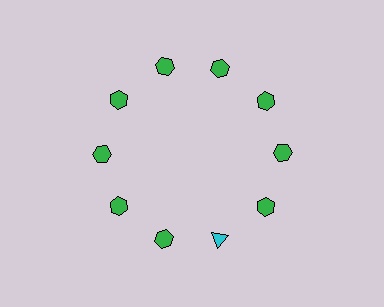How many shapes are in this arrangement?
There are 10 shapes arranged in a ring pattern.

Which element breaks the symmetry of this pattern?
The cyan triangle at roughly the 5 o'clock position breaks the symmetry. All other shapes are green hexagons.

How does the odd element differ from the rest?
It differs in both color (cyan instead of green) and shape (triangle instead of hexagon).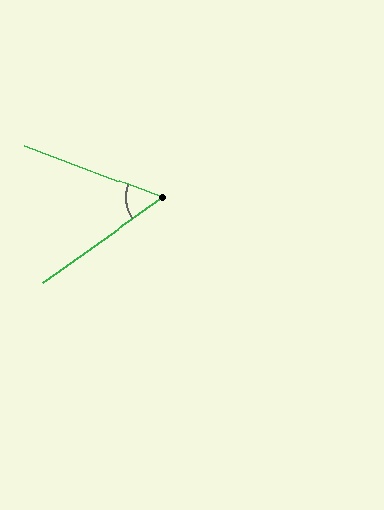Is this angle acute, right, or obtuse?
It is acute.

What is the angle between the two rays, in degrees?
Approximately 56 degrees.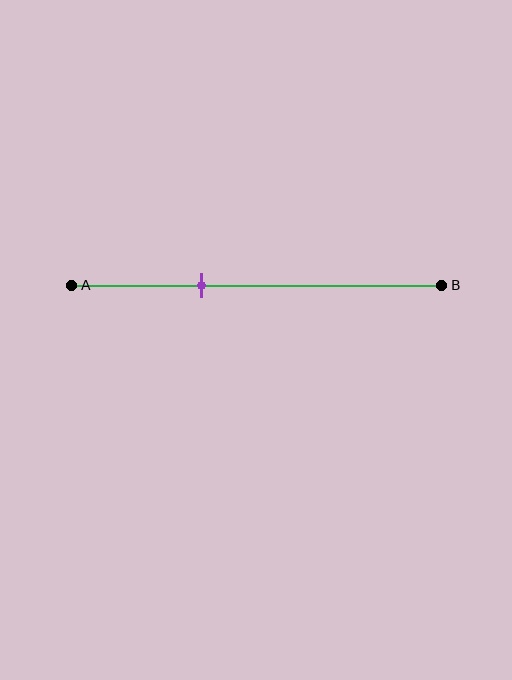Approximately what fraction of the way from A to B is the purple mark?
The purple mark is approximately 35% of the way from A to B.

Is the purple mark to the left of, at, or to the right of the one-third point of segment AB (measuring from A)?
The purple mark is approximately at the one-third point of segment AB.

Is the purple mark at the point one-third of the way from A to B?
Yes, the mark is approximately at the one-third point.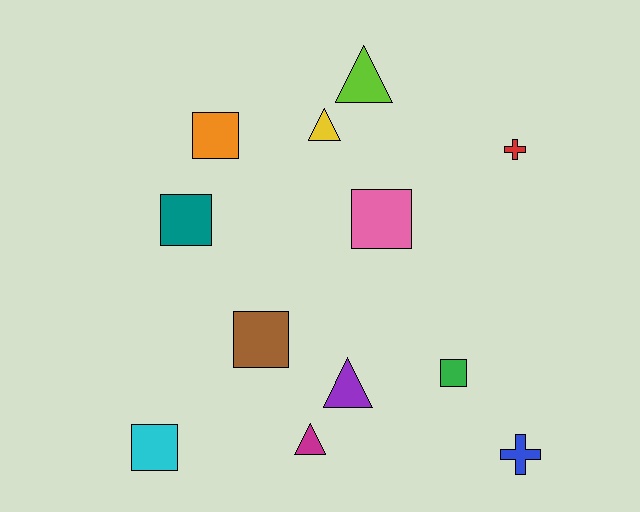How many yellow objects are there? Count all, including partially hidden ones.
There is 1 yellow object.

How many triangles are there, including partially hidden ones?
There are 4 triangles.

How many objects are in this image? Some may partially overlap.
There are 12 objects.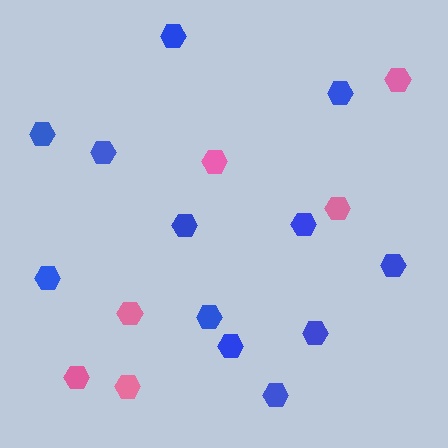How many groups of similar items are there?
There are 2 groups: one group of pink hexagons (6) and one group of blue hexagons (12).